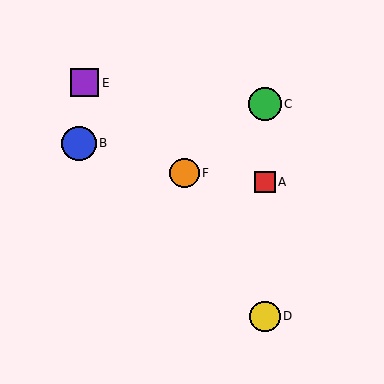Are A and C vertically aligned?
Yes, both are at x≈265.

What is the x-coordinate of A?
Object A is at x≈265.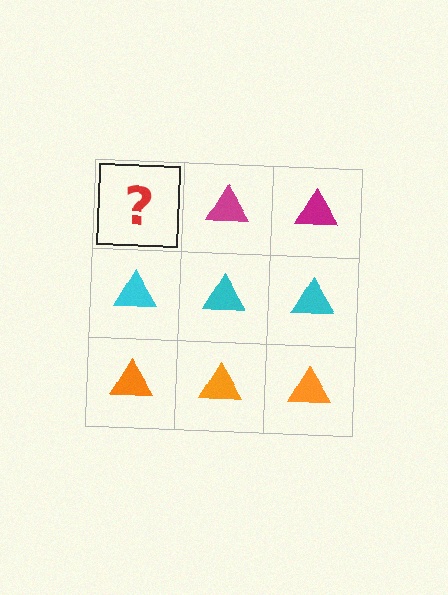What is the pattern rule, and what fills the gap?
The rule is that each row has a consistent color. The gap should be filled with a magenta triangle.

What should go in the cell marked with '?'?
The missing cell should contain a magenta triangle.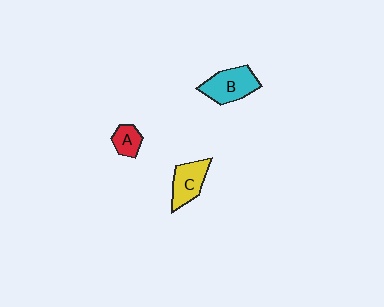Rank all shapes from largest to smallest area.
From largest to smallest: B (cyan), C (yellow), A (red).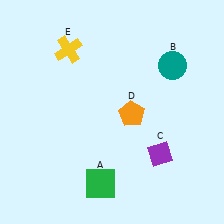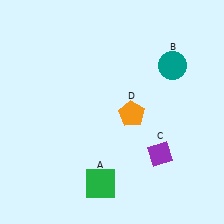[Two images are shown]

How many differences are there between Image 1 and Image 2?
There is 1 difference between the two images.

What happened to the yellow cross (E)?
The yellow cross (E) was removed in Image 2. It was in the top-left area of Image 1.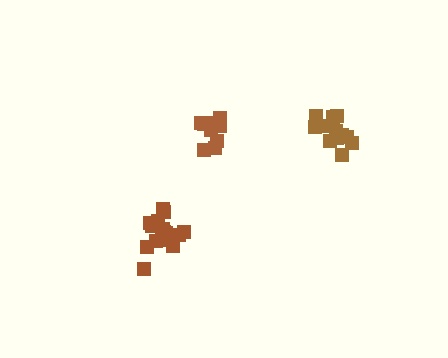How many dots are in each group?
Group 1: 15 dots, Group 2: 9 dots, Group 3: 12 dots (36 total).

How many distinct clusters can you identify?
There are 3 distinct clusters.